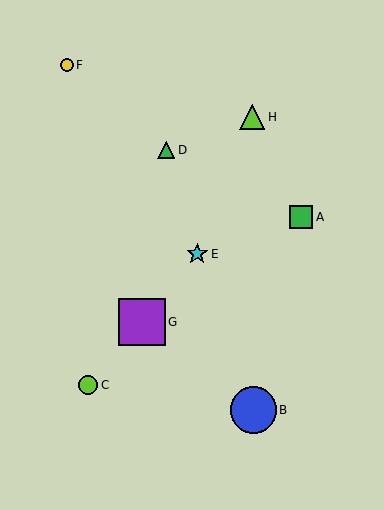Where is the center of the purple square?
The center of the purple square is at (142, 322).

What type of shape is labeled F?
Shape F is a yellow circle.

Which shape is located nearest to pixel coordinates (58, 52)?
The yellow circle (labeled F) at (67, 65) is nearest to that location.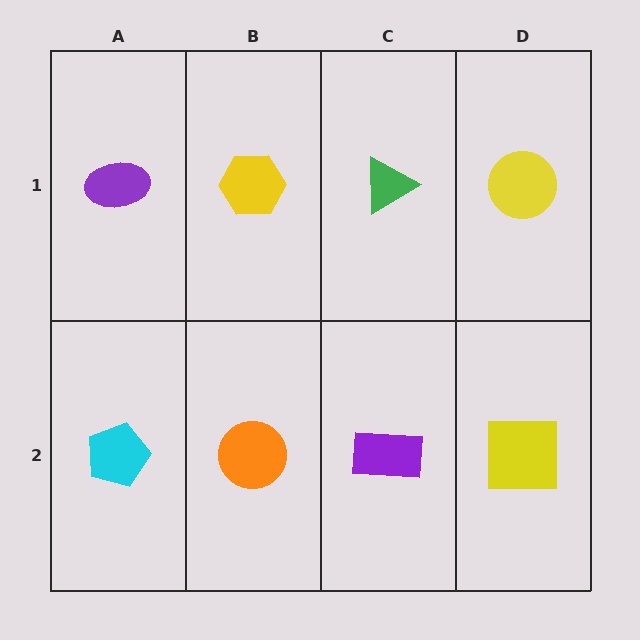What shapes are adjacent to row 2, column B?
A yellow hexagon (row 1, column B), a cyan pentagon (row 2, column A), a purple rectangle (row 2, column C).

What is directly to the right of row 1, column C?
A yellow circle.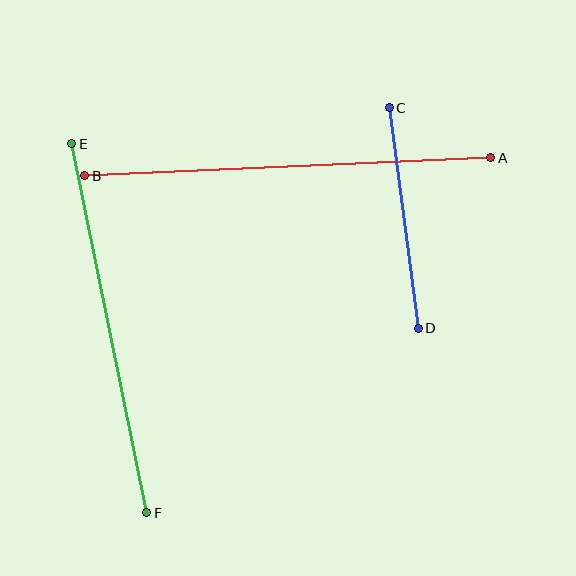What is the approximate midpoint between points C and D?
The midpoint is at approximately (404, 218) pixels.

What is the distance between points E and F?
The distance is approximately 376 pixels.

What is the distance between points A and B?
The distance is approximately 406 pixels.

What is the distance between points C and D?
The distance is approximately 222 pixels.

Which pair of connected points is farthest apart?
Points A and B are farthest apart.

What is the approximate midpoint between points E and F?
The midpoint is at approximately (109, 328) pixels.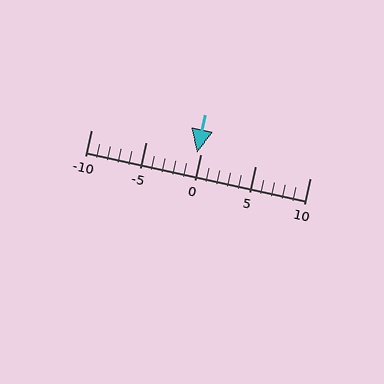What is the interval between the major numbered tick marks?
The major tick marks are spaced 5 units apart.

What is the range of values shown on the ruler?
The ruler shows values from -10 to 10.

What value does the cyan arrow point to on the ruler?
The cyan arrow points to approximately 0.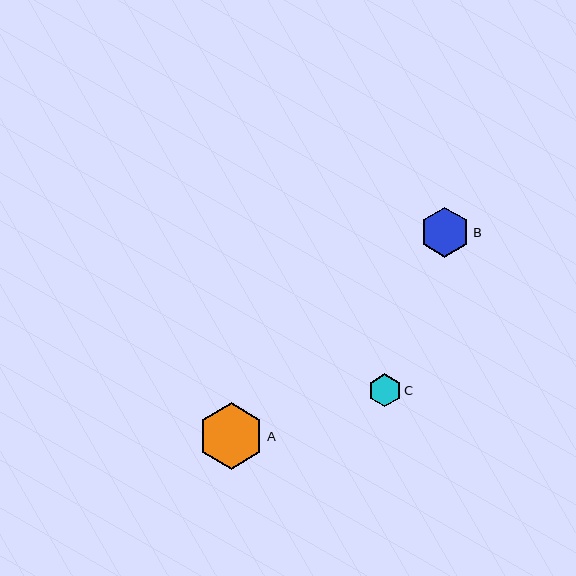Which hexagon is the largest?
Hexagon A is the largest with a size of approximately 66 pixels.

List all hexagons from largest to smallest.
From largest to smallest: A, B, C.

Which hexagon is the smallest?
Hexagon C is the smallest with a size of approximately 33 pixels.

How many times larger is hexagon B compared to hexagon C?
Hexagon B is approximately 1.5 times the size of hexagon C.